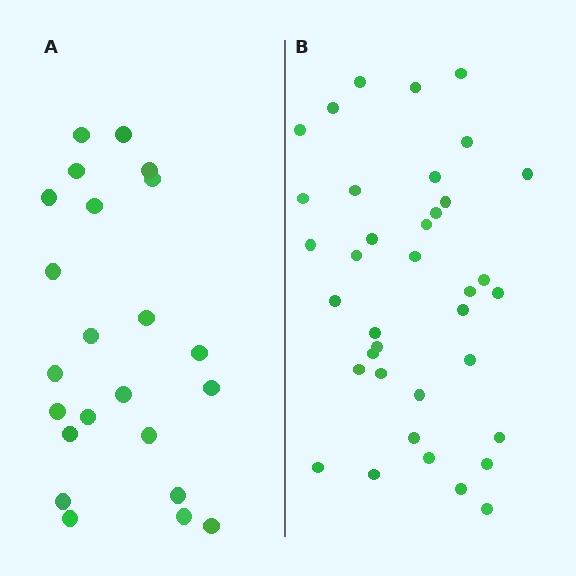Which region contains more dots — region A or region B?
Region B (the right region) has more dots.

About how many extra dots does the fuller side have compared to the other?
Region B has approximately 15 more dots than region A.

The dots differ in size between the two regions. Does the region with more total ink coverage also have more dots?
No. Region A has more total ink coverage because its dots are larger, but region B actually contains more individual dots. Total area can be misleading — the number of items is what matters here.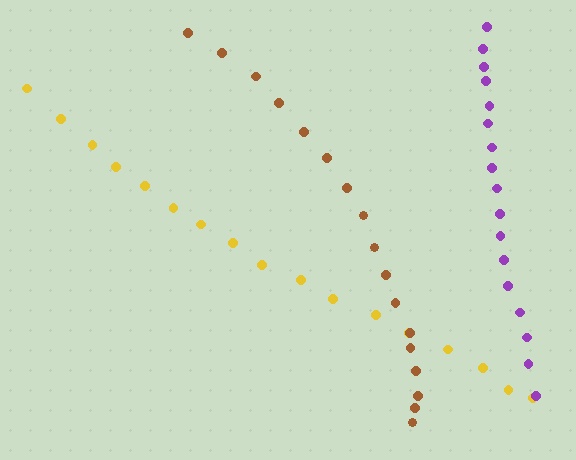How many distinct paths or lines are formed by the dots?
There are 3 distinct paths.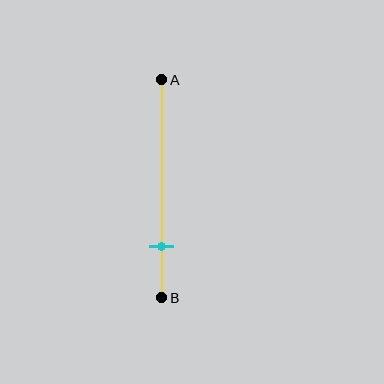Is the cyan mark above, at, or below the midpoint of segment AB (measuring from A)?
The cyan mark is below the midpoint of segment AB.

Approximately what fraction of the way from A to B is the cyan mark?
The cyan mark is approximately 75% of the way from A to B.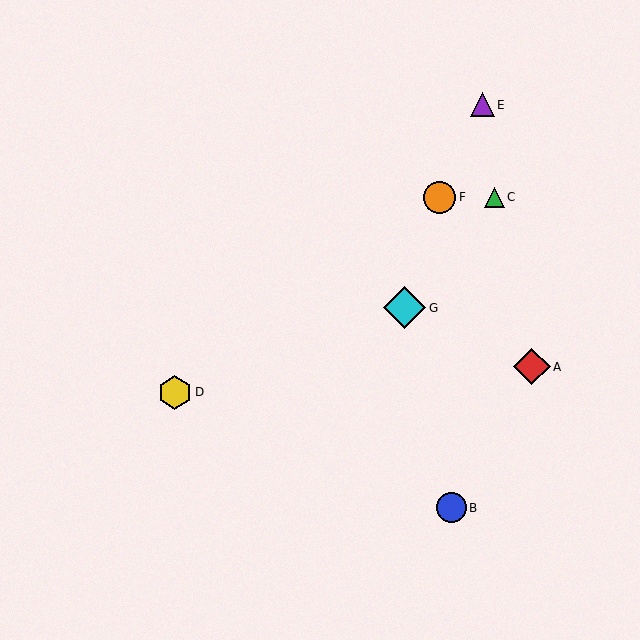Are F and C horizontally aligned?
Yes, both are at y≈197.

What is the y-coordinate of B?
Object B is at y≈508.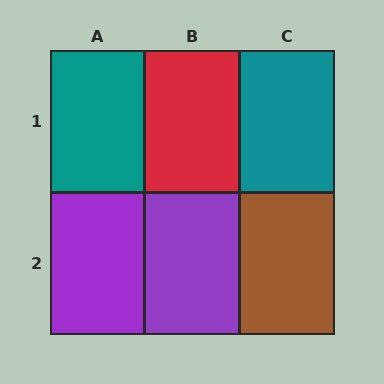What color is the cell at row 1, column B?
Red.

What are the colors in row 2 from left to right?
Purple, purple, brown.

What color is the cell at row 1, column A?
Teal.